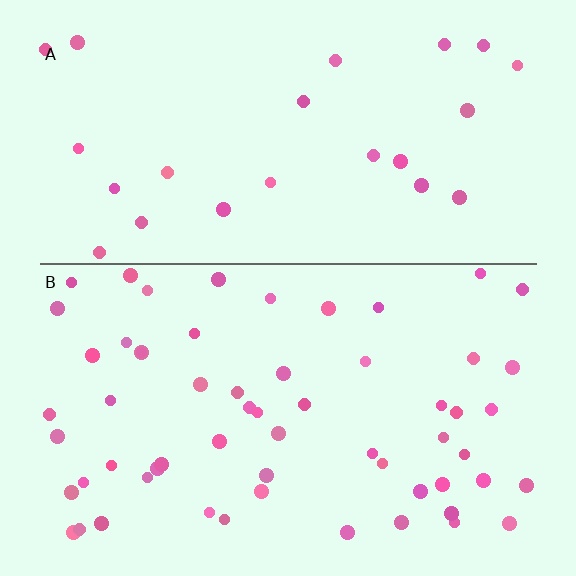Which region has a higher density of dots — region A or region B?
B (the bottom).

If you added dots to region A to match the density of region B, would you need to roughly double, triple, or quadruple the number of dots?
Approximately double.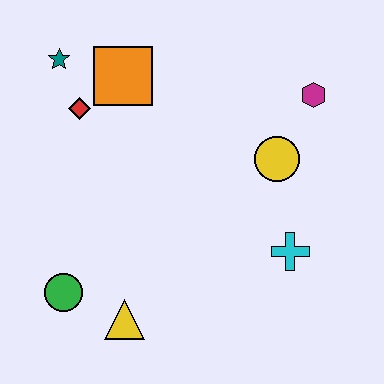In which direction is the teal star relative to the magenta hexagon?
The teal star is to the left of the magenta hexagon.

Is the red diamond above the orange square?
No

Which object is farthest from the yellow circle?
The green circle is farthest from the yellow circle.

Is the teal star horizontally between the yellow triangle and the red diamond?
No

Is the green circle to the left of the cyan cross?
Yes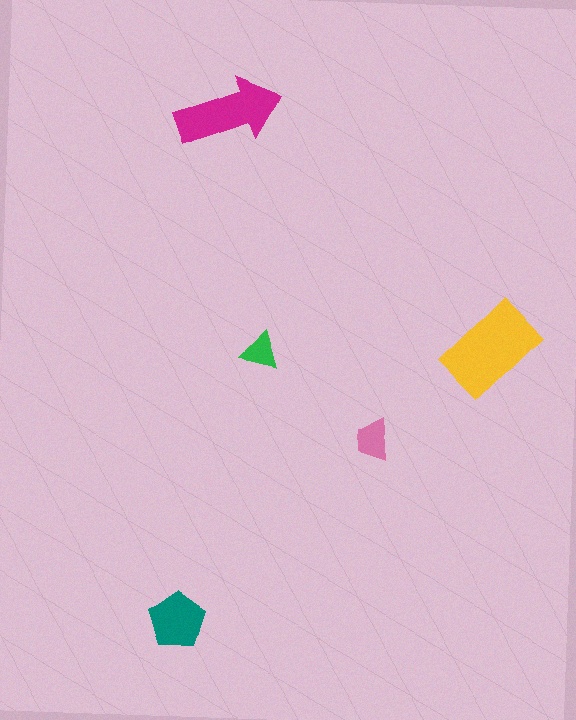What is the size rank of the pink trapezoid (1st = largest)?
4th.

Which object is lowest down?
The teal pentagon is bottommost.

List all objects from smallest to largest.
The green triangle, the pink trapezoid, the teal pentagon, the magenta arrow, the yellow rectangle.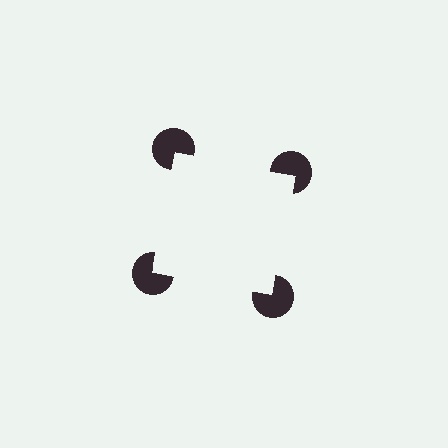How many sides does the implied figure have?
4 sides.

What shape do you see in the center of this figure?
An illusory square — its edges are inferred from the aligned wedge cuts in the pac-man discs, not physically drawn.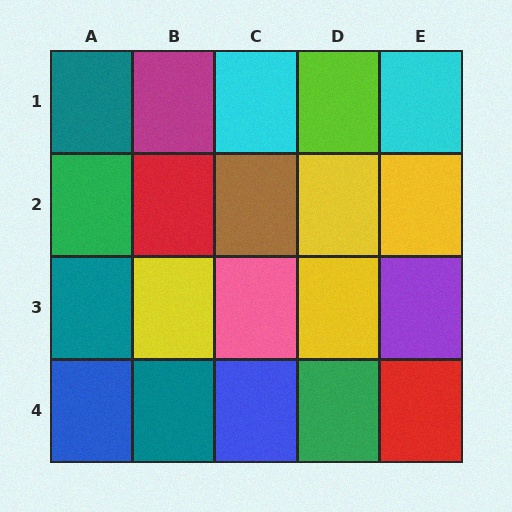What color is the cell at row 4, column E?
Red.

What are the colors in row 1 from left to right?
Teal, magenta, cyan, lime, cyan.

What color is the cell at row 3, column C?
Pink.